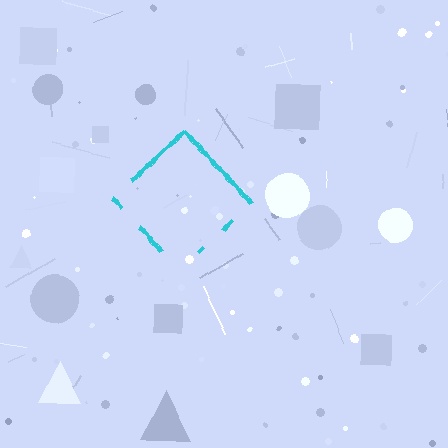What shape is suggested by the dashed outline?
The dashed outline suggests a diamond.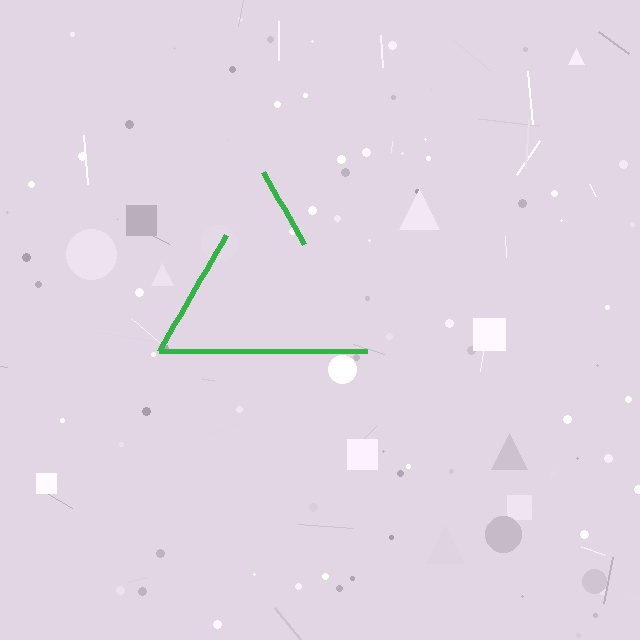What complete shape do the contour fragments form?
The contour fragments form a triangle.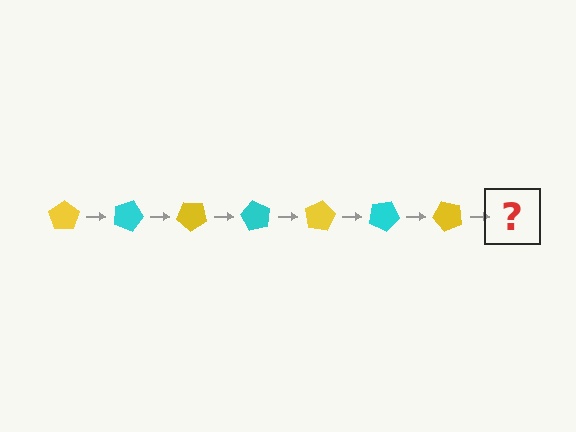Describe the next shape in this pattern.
It should be a cyan pentagon, rotated 140 degrees from the start.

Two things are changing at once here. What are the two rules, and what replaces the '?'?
The two rules are that it rotates 20 degrees each step and the color cycles through yellow and cyan. The '?' should be a cyan pentagon, rotated 140 degrees from the start.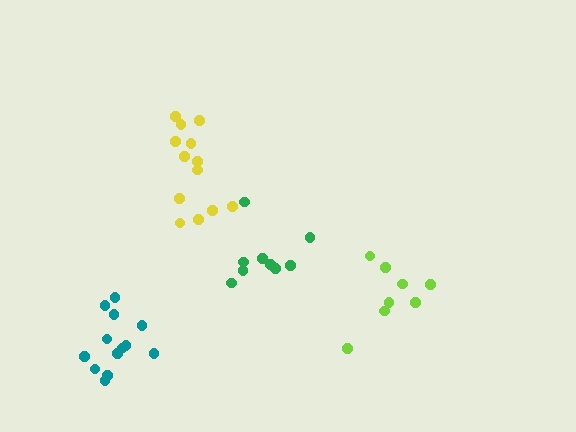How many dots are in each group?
Group 1: 9 dots, Group 2: 13 dots, Group 3: 8 dots, Group 4: 13 dots (43 total).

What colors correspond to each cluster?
The clusters are colored: green, yellow, lime, teal.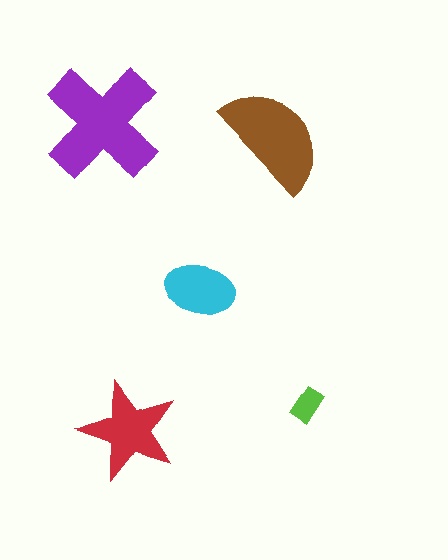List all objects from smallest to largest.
The lime rectangle, the cyan ellipse, the red star, the brown semicircle, the purple cross.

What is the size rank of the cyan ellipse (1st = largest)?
4th.